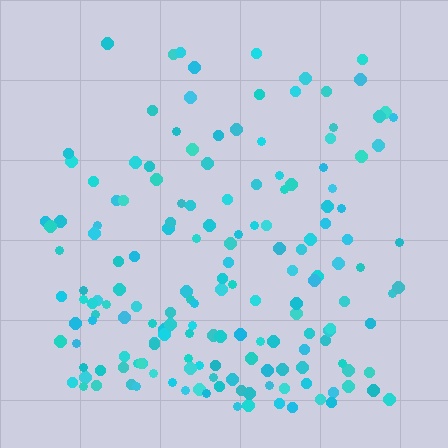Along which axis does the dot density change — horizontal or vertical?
Vertical.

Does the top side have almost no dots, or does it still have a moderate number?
Still a moderate number, just noticeably fewer than the bottom.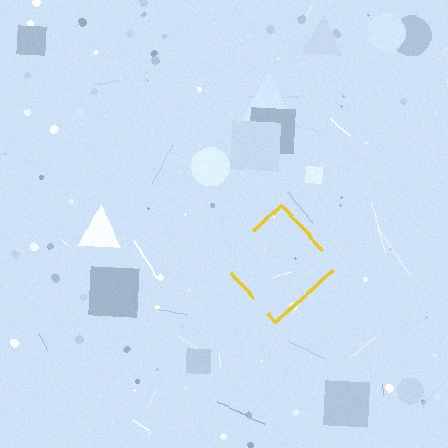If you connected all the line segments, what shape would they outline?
They would outline a diamond.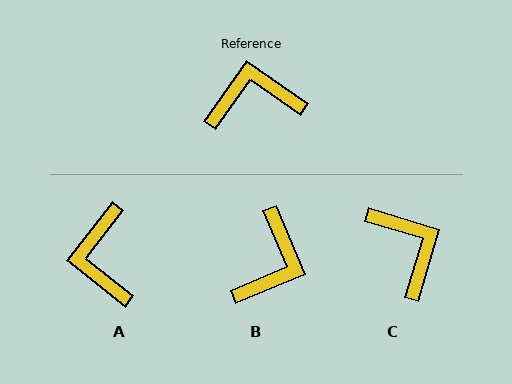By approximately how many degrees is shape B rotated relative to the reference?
Approximately 122 degrees clockwise.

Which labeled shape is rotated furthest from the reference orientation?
B, about 122 degrees away.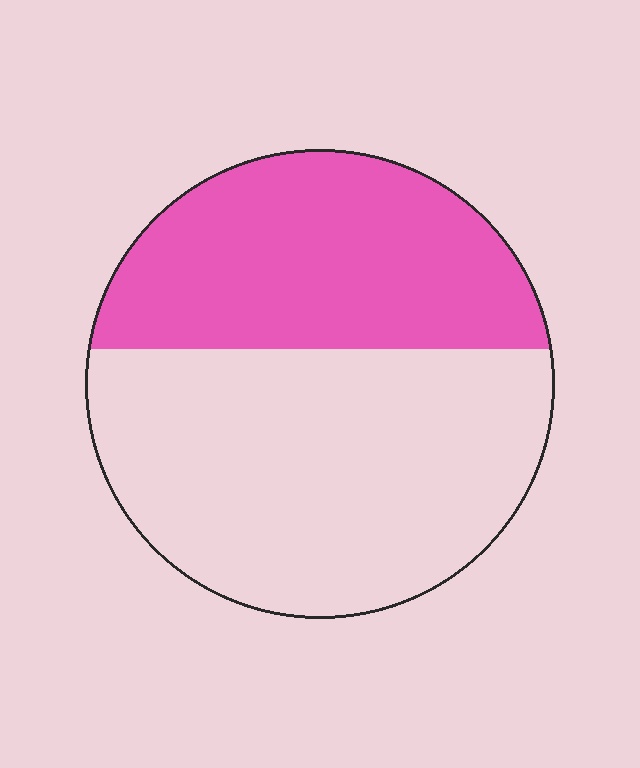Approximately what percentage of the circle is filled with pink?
Approximately 40%.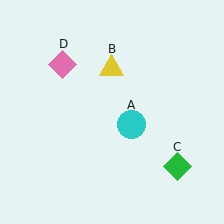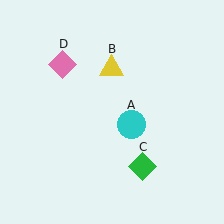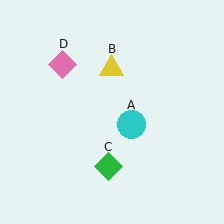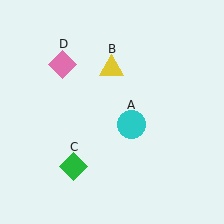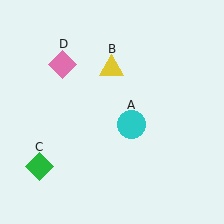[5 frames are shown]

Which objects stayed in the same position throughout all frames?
Cyan circle (object A) and yellow triangle (object B) and pink diamond (object D) remained stationary.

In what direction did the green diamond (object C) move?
The green diamond (object C) moved left.